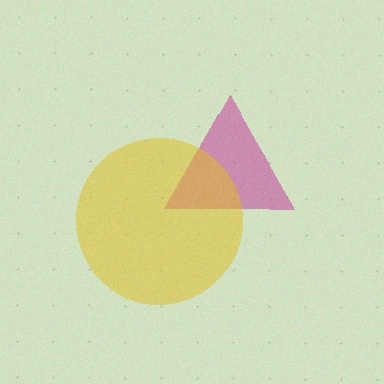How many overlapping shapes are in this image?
There are 2 overlapping shapes in the image.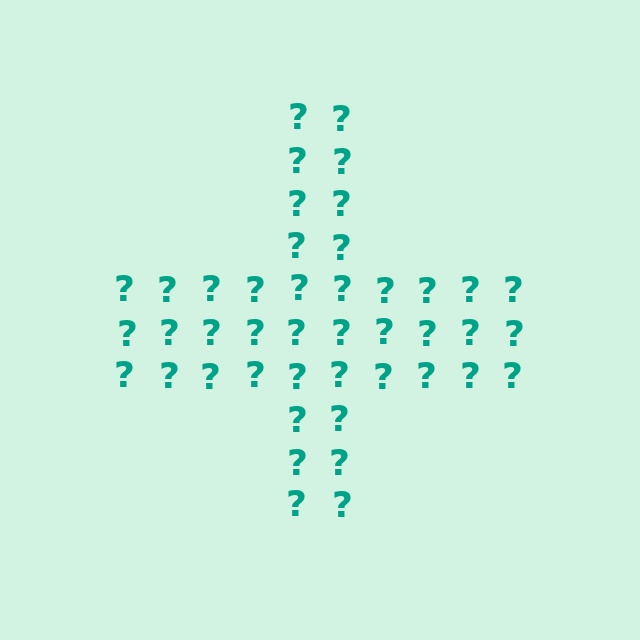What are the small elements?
The small elements are question marks.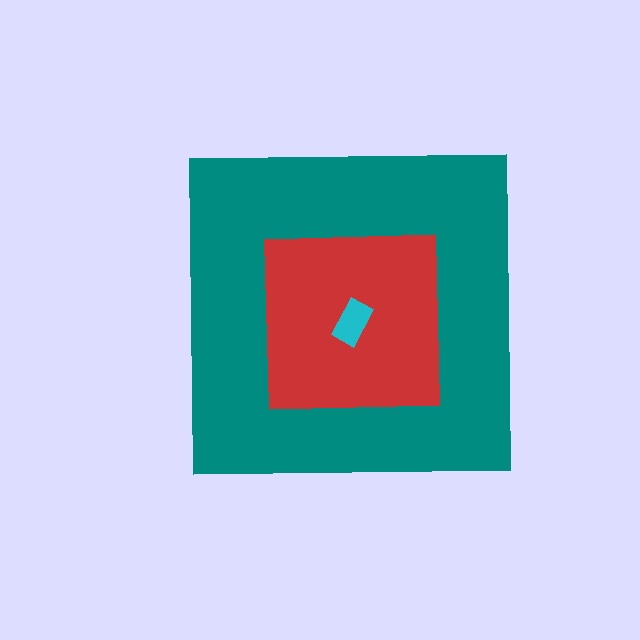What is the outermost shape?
The teal square.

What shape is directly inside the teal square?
The red square.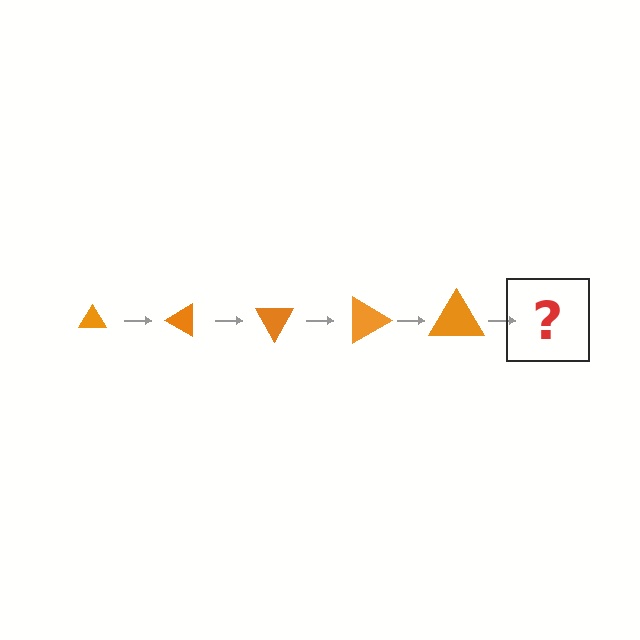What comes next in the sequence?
The next element should be a triangle, larger than the previous one and rotated 150 degrees from the start.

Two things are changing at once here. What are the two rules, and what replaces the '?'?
The two rules are that the triangle grows larger each step and it rotates 30 degrees each step. The '?' should be a triangle, larger than the previous one and rotated 150 degrees from the start.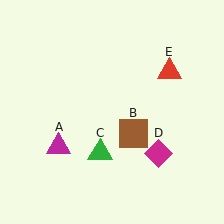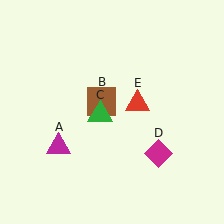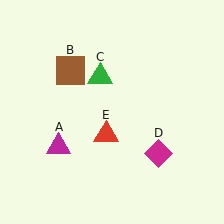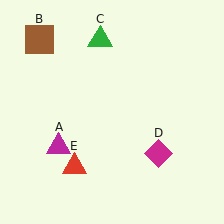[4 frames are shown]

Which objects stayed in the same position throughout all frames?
Magenta triangle (object A) and magenta diamond (object D) remained stationary.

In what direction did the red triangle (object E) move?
The red triangle (object E) moved down and to the left.